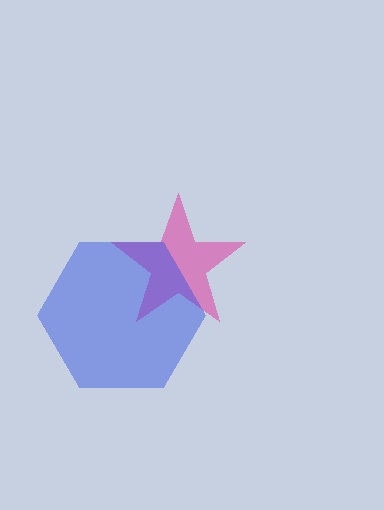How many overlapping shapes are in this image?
There are 2 overlapping shapes in the image.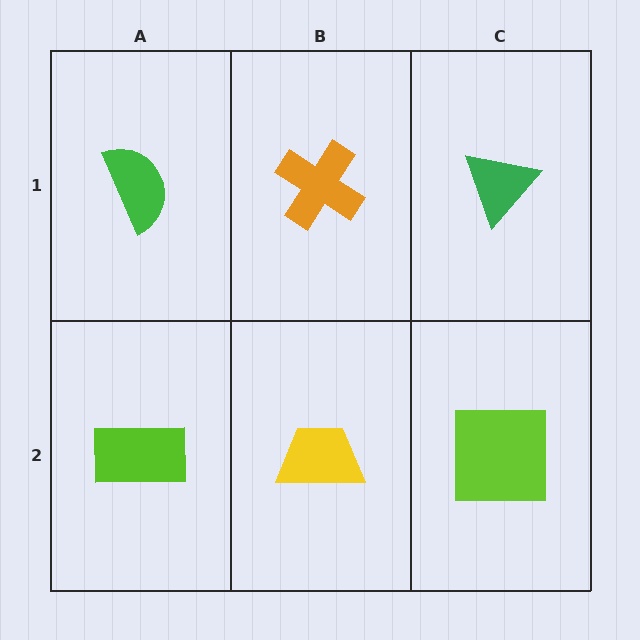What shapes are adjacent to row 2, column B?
An orange cross (row 1, column B), a lime rectangle (row 2, column A), a lime square (row 2, column C).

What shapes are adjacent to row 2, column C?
A green triangle (row 1, column C), a yellow trapezoid (row 2, column B).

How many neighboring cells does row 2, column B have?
3.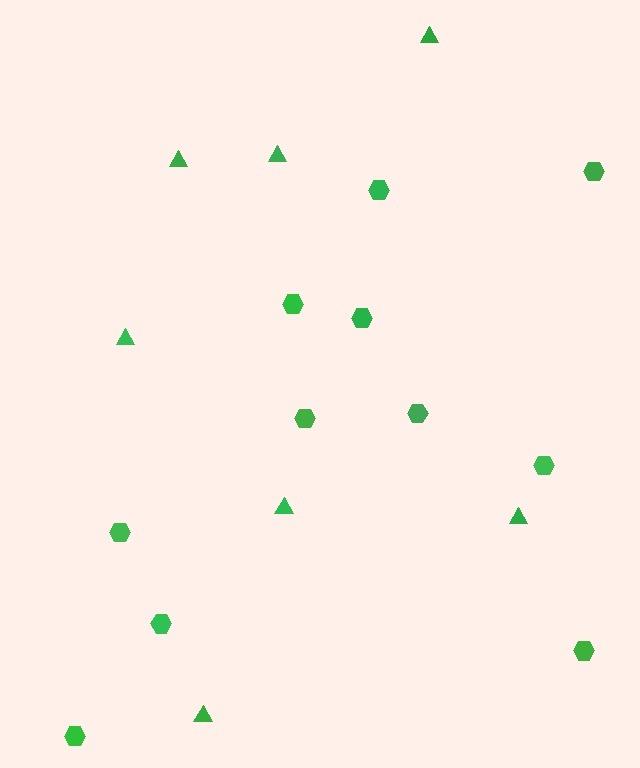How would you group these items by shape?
There are 2 groups: one group of triangles (7) and one group of hexagons (11).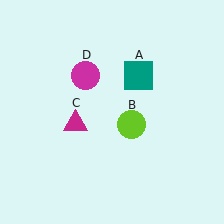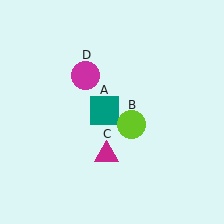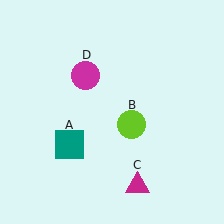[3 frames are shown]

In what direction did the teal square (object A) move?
The teal square (object A) moved down and to the left.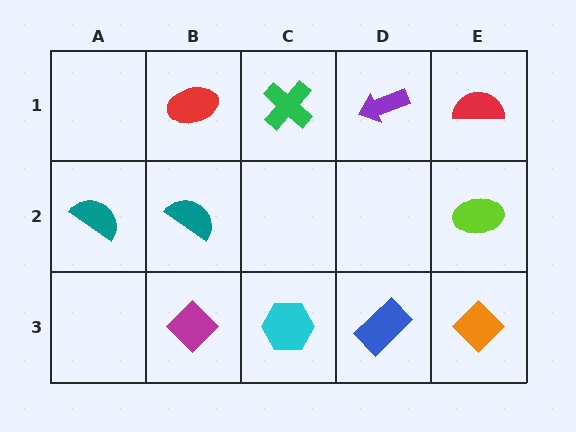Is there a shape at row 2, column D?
No, that cell is empty.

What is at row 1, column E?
A red semicircle.